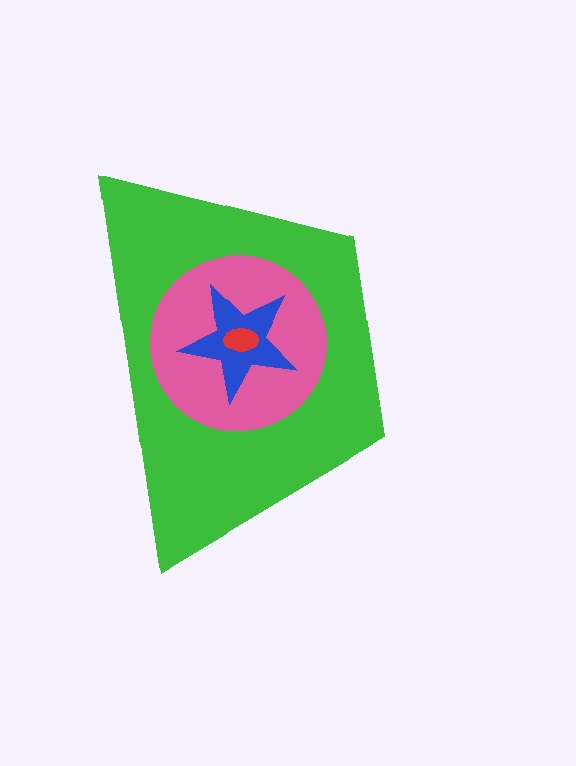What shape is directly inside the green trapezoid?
The pink circle.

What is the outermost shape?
The green trapezoid.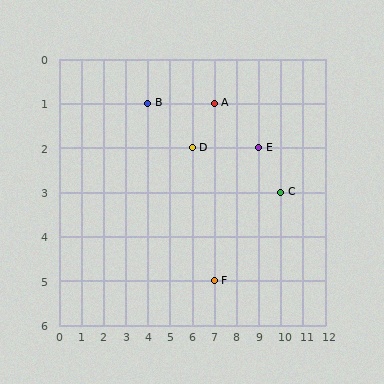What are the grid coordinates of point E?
Point E is at grid coordinates (9, 2).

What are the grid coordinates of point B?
Point B is at grid coordinates (4, 1).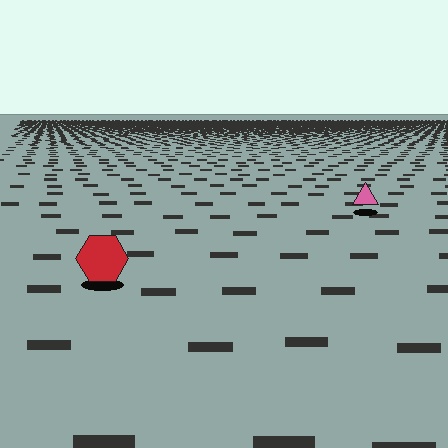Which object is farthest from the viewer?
The pink triangle is farthest from the viewer. It appears smaller and the ground texture around it is denser.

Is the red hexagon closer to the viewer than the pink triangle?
Yes. The red hexagon is closer — you can tell from the texture gradient: the ground texture is coarser near it.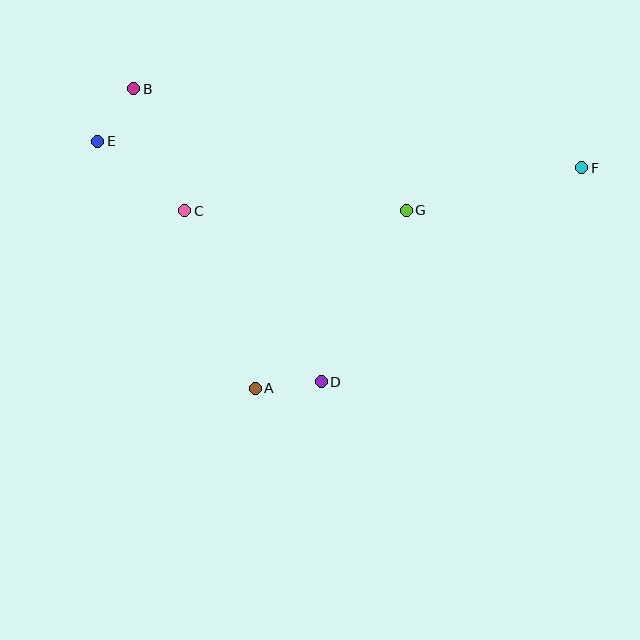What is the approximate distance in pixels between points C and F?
The distance between C and F is approximately 399 pixels.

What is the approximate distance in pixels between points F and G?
The distance between F and G is approximately 181 pixels.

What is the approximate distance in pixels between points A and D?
The distance between A and D is approximately 66 pixels.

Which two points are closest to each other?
Points B and E are closest to each other.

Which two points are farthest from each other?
Points E and F are farthest from each other.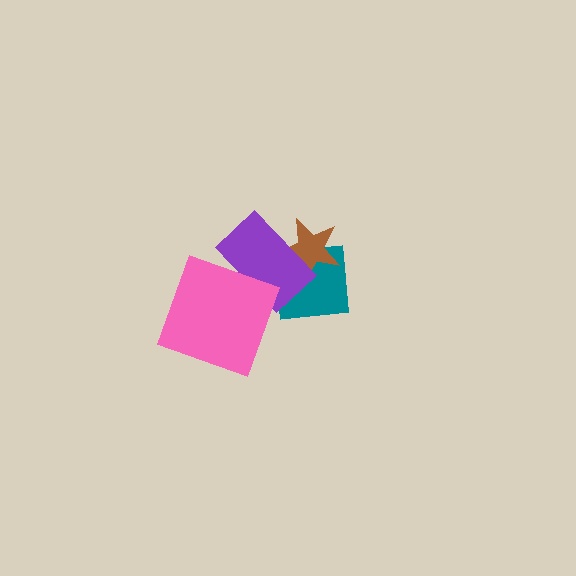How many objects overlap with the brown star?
2 objects overlap with the brown star.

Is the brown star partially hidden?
Yes, it is partially covered by another shape.